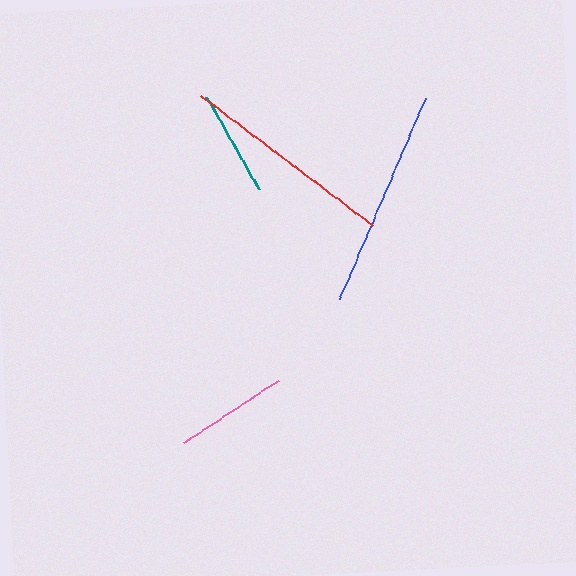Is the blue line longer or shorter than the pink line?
The blue line is longer than the pink line.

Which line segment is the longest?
The blue line is the longest at approximately 220 pixels.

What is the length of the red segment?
The red segment is approximately 216 pixels long.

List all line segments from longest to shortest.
From longest to shortest: blue, red, pink, teal.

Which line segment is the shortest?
The teal line is the shortest at approximately 107 pixels.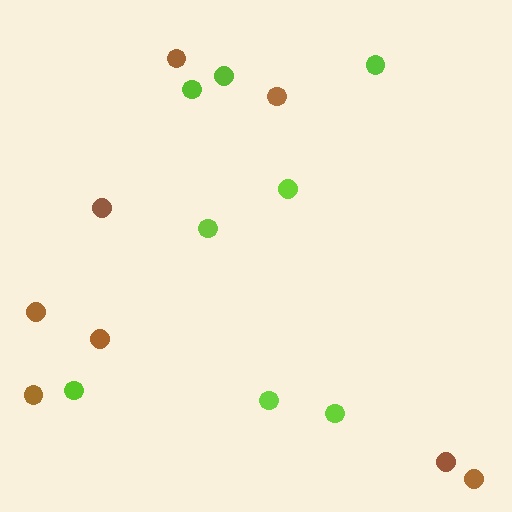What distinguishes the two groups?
There are 2 groups: one group of brown circles (8) and one group of lime circles (8).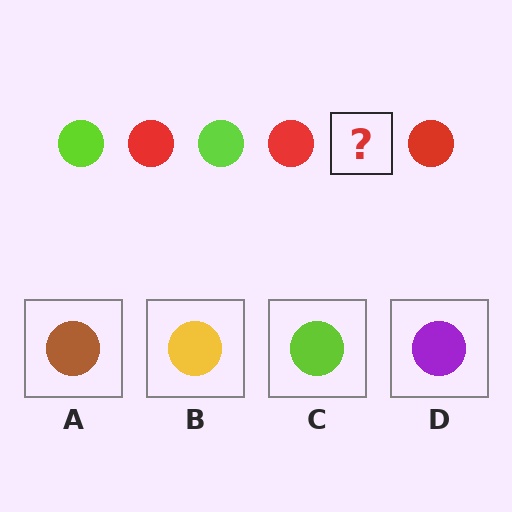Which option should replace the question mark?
Option C.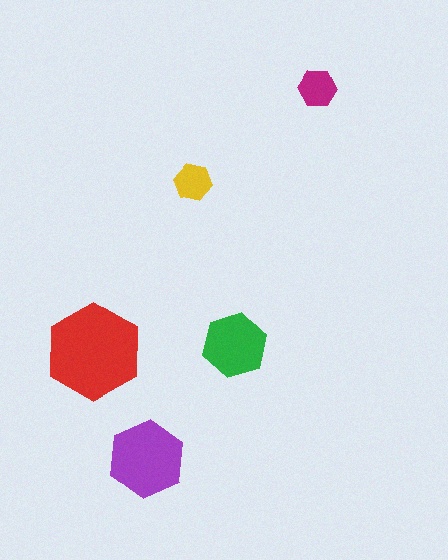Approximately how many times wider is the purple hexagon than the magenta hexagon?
About 2 times wider.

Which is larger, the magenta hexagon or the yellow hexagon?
The magenta one.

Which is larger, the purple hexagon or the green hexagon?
The purple one.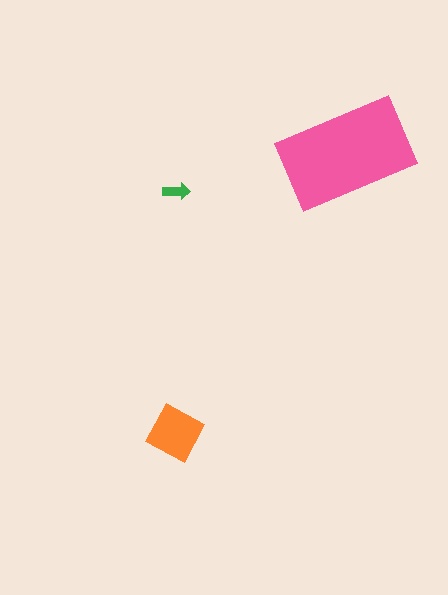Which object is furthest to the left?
The orange diamond is leftmost.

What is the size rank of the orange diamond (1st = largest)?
2nd.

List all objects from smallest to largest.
The green arrow, the orange diamond, the pink rectangle.